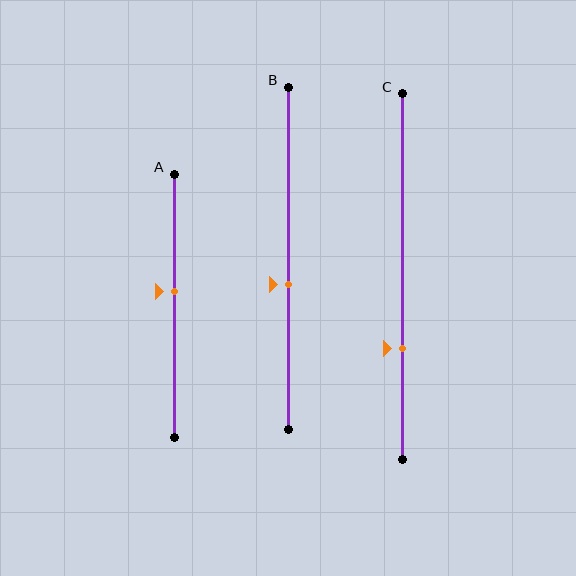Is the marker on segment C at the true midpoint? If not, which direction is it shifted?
No, the marker on segment C is shifted downward by about 20% of the segment length.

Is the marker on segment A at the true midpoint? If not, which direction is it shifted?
No, the marker on segment A is shifted upward by about 6% of the segment length.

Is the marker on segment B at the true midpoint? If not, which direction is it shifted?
No, the marker on segment B is shifted downward by about 8% of the segment length.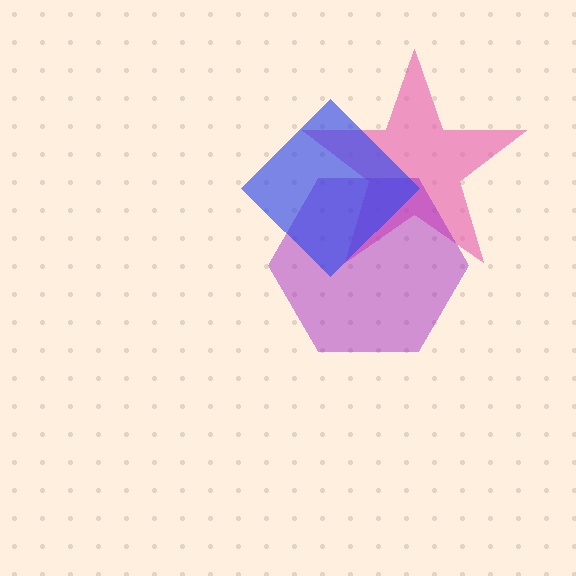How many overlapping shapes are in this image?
There are 3 overlapping shapes in the image.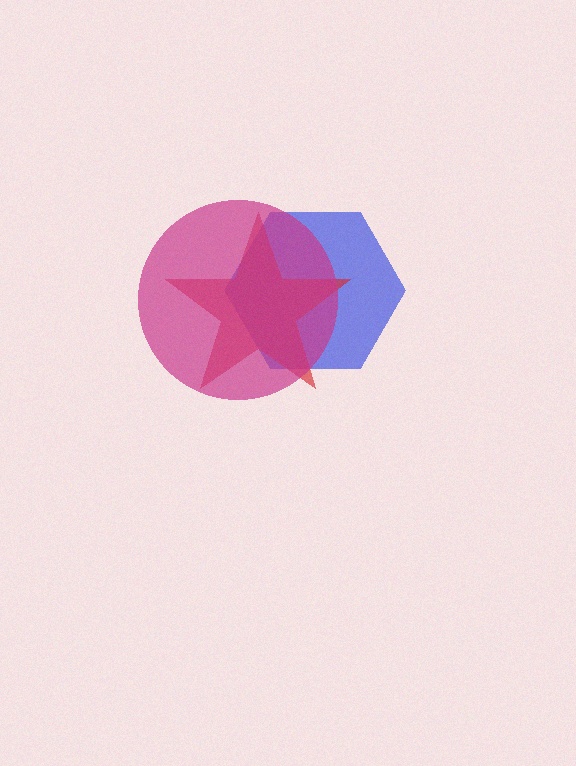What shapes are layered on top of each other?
The layered shapes are: a blue hexagon, a red star, a magenta circle.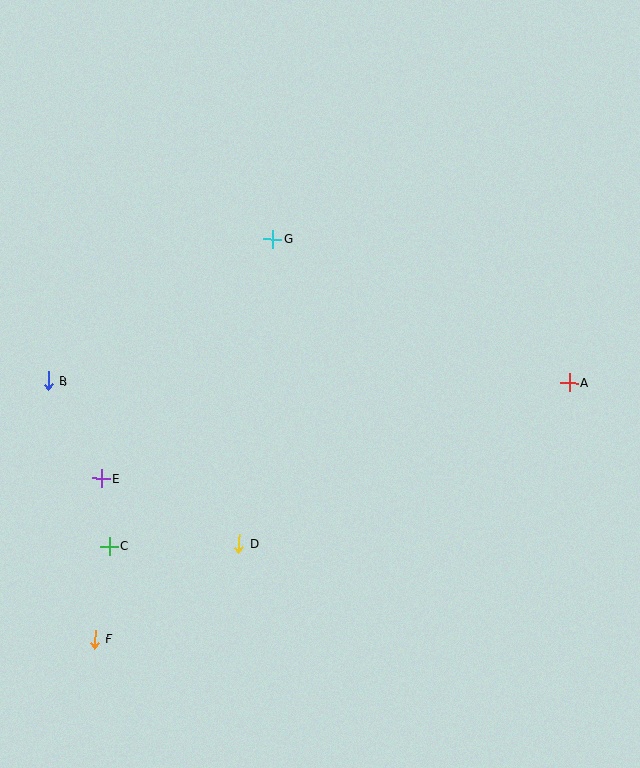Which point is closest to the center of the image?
Point G at (273, 239) is closest to the center.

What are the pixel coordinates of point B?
Point B is at (48, 381).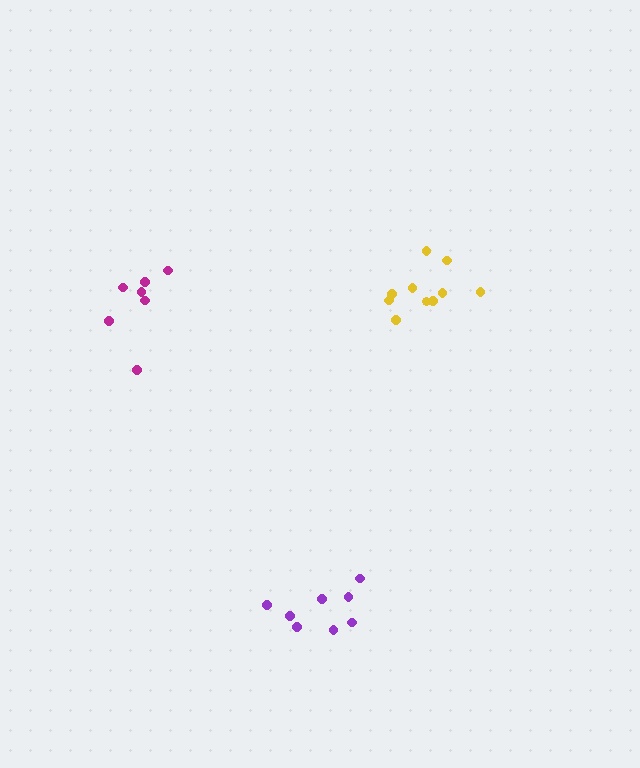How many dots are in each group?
Group 1: 8 dots, Group 2: 7 dots, Group 3: 10 dots (25 total).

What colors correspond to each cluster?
The clusters are colored: purple, magenta, yellow.